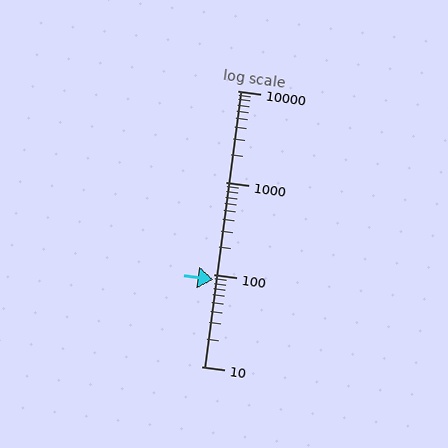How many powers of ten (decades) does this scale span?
The scale spans 3 decades, from 10 to 10000.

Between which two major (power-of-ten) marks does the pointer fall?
The pointer is between 10 and 100.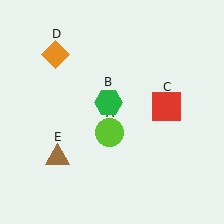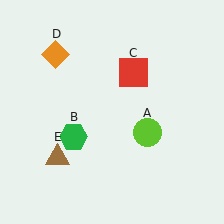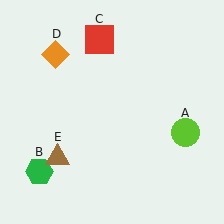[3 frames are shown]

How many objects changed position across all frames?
3 objects changed position: lime circle (object A), green hexagon (object B), red square (object C).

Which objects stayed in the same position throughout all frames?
Orange diamond (object D) and brown triangle (object E) remained stationary.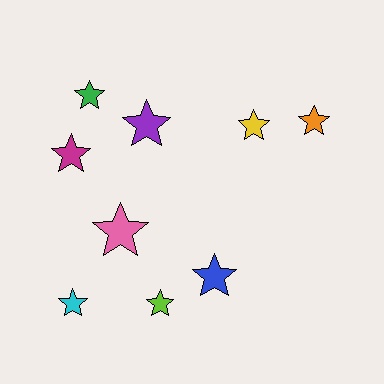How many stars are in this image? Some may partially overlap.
There are 9 stars.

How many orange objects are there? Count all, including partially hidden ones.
There is 1 orange object.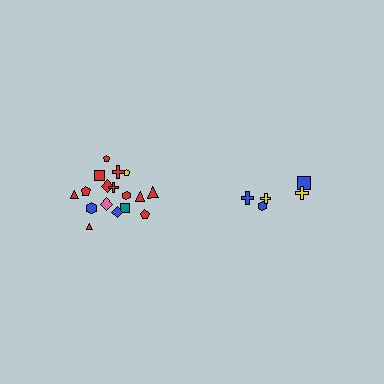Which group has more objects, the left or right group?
The left group.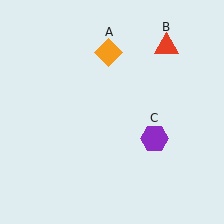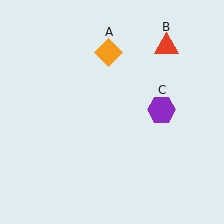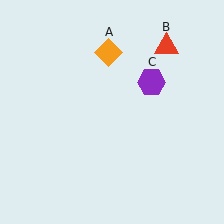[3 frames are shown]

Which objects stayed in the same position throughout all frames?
Orange diamond (object A) and red triangle (object B) remained stationary.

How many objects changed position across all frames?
1 object changed position: purple hexagon (object C).